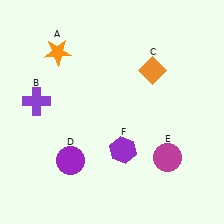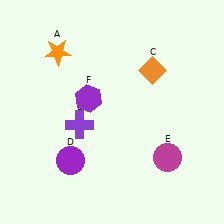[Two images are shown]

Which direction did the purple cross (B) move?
The purple cross (B) moved right.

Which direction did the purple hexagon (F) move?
The purple hexagon (F) moved up.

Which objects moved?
The objects that moved are: the purple cross (B), the purple hexagon (F).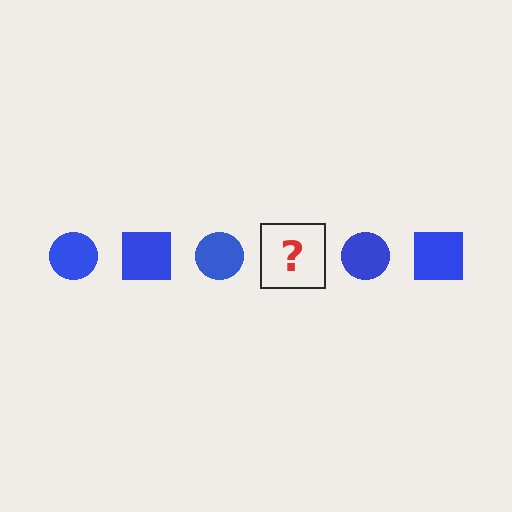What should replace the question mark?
The question mark should be replaced with a blue square.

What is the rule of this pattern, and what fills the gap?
The rule is that the pattern cycles through circle, square shapes in blue. The gap should be filled with a blue square.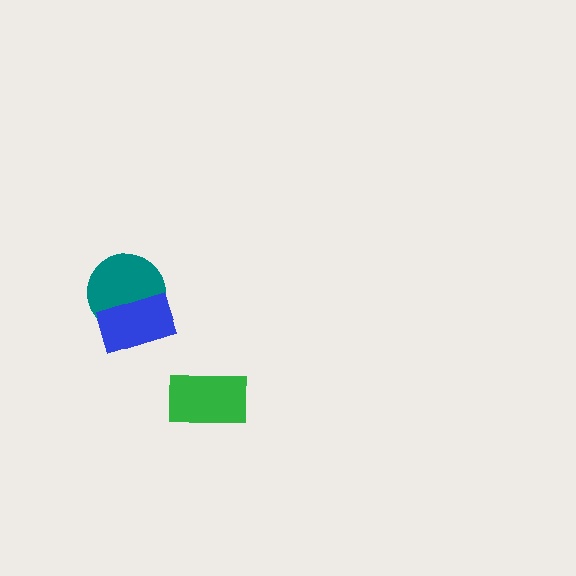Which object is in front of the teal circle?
The blue rectangle is in front of the teal circle.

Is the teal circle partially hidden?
Yes, it is partially covered by another shape.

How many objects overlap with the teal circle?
1 object overlaps with the teal circle.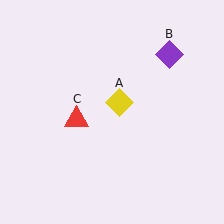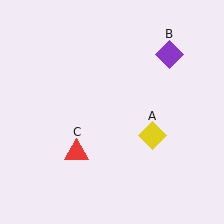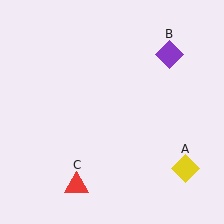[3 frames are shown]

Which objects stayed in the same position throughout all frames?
Purple diamond (object B) remained stationary.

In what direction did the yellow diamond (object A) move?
The yellow diamond (object A) moved down and to the right.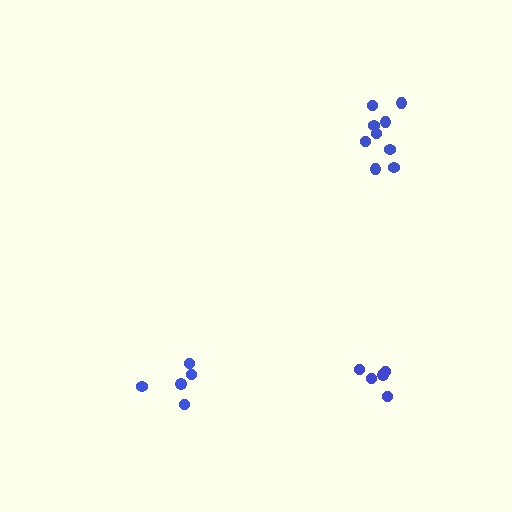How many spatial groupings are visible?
There are 3 spatial groupings.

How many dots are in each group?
Group 1: 5 dots, Group 2: 9 dots, Group 3: 5 dots (19 total).